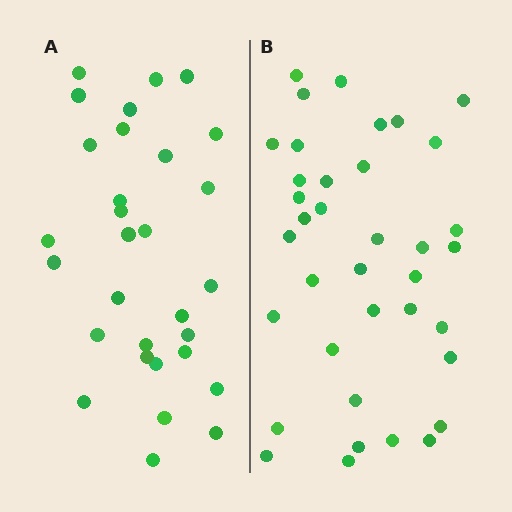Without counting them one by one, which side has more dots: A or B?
Region B (the right region) has more dots.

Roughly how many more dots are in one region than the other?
Region B has roughly 8 or so more dots than region A.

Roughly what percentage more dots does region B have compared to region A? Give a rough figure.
About 25% more.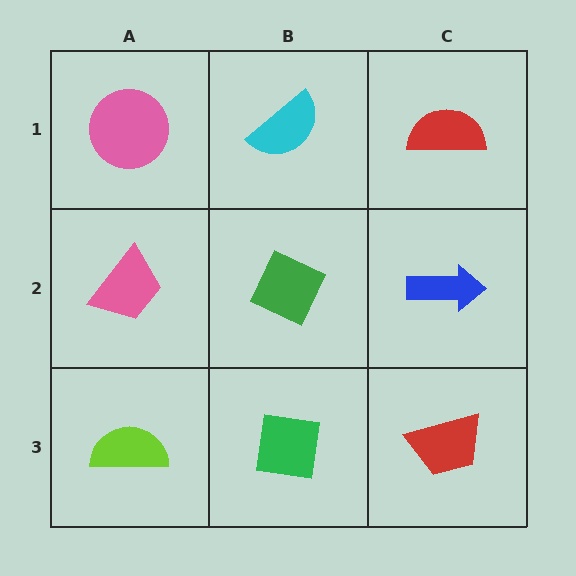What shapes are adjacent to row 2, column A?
A pink circle (row 1, column A), a lime semicircle (row 3, column A), a green diamond (row 2, column B).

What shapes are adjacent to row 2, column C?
A red semicircle (row 1, column C), a red trapezoid (row 3, column C), a green diamond (row 2, column B).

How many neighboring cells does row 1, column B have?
3.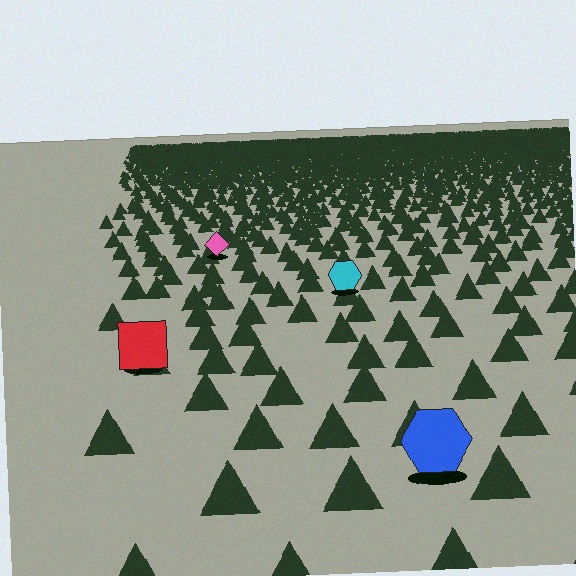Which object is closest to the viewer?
The blue hexagon is closest. The texture marks near it are larger and more spread out.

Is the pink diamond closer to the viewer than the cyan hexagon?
No. The cyan hexagon is closer — you can tell from the texture gradient: the ground texture is coarser near it.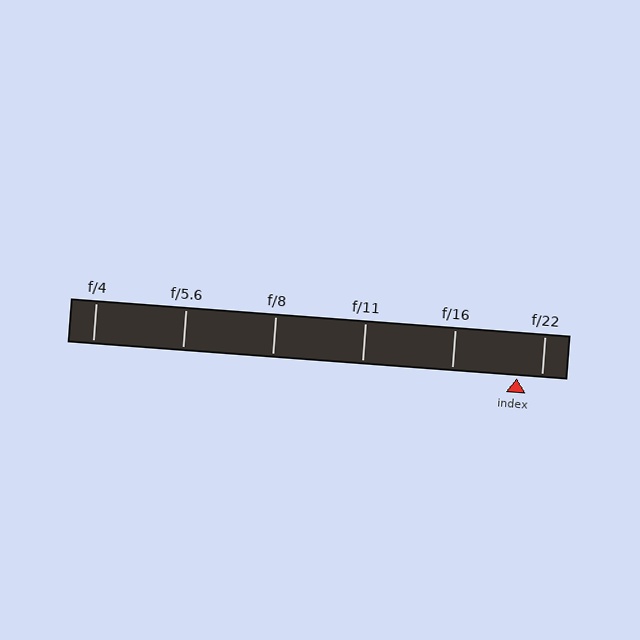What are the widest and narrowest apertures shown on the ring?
The widest aperture shown is f/4 and the narrowest is f/22.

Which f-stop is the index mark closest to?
The index mark is closest to f/22.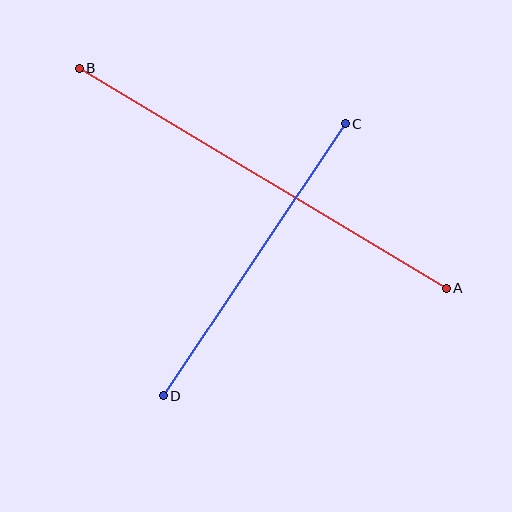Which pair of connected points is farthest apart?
Points A and B are farthest apart.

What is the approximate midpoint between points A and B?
The midpoint is at approximately (263, 178) pixels.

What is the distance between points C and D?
The distance is approximately 327 pixels.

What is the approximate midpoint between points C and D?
The midpoint is at approximately (254, 260) pixels.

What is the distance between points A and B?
The distance is approximately 428 pixels.